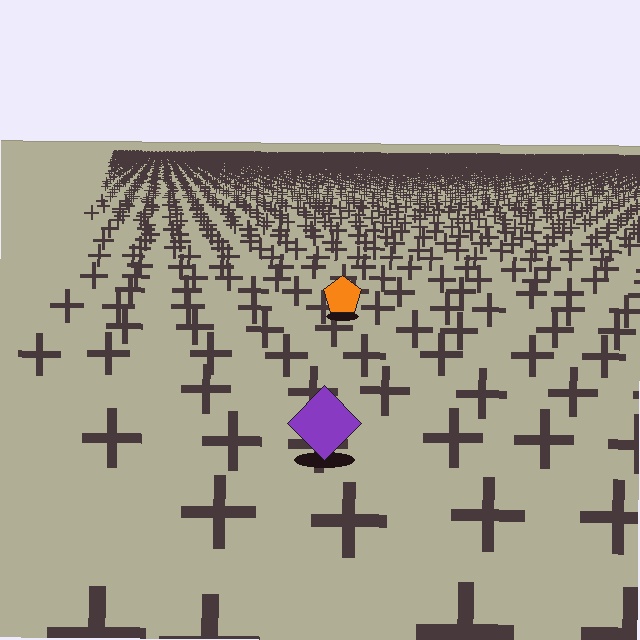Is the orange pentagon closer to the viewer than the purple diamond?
No. The purple diamond is closer — you can tell from the texture gradient: the ground texture is coarser near it.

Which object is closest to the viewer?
The purple diamond is closest. The texture marks near it are larger and more spread out.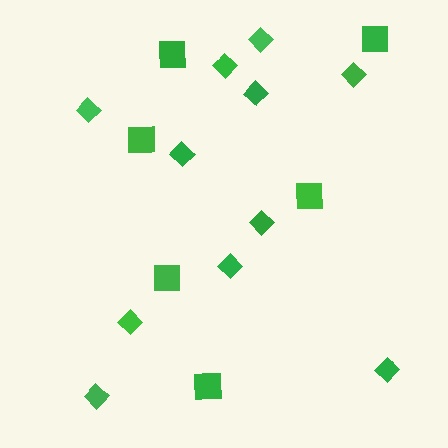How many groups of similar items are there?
There are 2 groups: one group of squares (6) and one group of diamonds (11).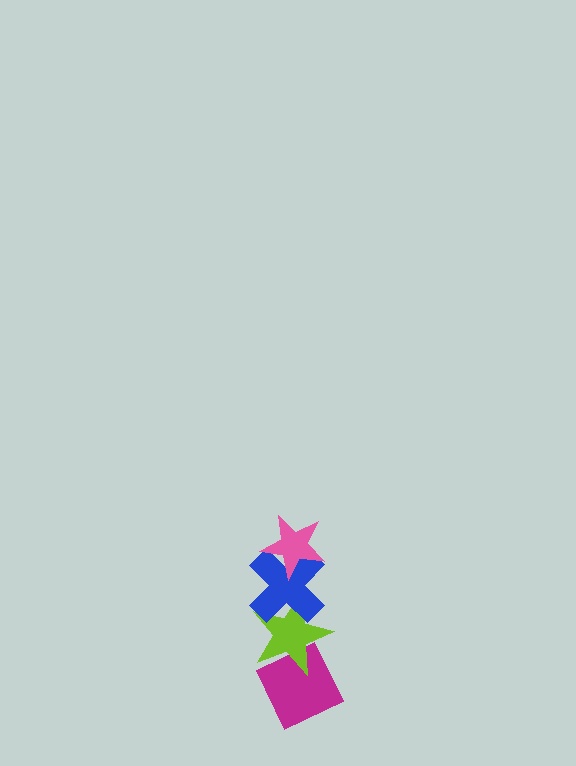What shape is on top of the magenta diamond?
The lime star is on top of the magenta diamond.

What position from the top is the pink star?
The pink star is 1st from the top.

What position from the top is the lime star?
The lime star is 3rd from the top.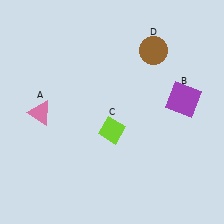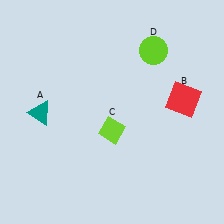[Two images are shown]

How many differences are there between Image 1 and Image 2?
There are 3 differences between the two images.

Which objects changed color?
A changed from pink to teal. B changed from purple to red. D changed from brown to lime.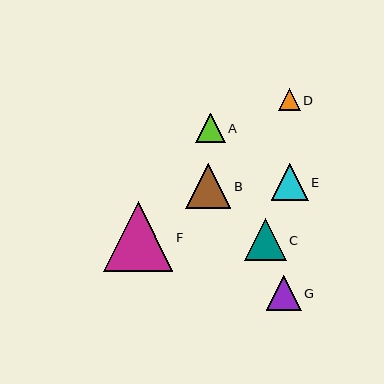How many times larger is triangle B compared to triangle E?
Triangle B is approximately 1.2 times the size of triangle E.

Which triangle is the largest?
Triangle F is the largest with a size of approximately 70 pixels.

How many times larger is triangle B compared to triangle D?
Triangle B is approximately 2.0 times the size of triangle D.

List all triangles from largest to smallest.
From largest to smallest: F, B, C, E, G, A, D.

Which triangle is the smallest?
Triangle D is the smallest with a size of approximately 22 pixels.